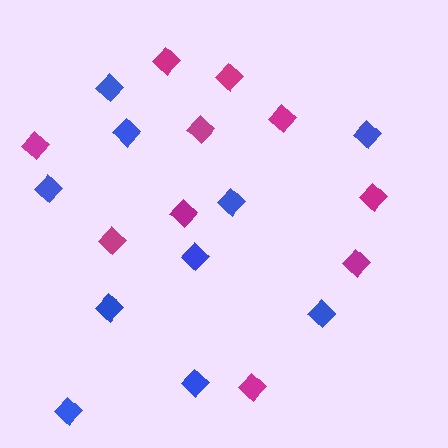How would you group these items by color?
There are 2 groups: one group of blue diamonds (10) and one group of magenta diamonds (10).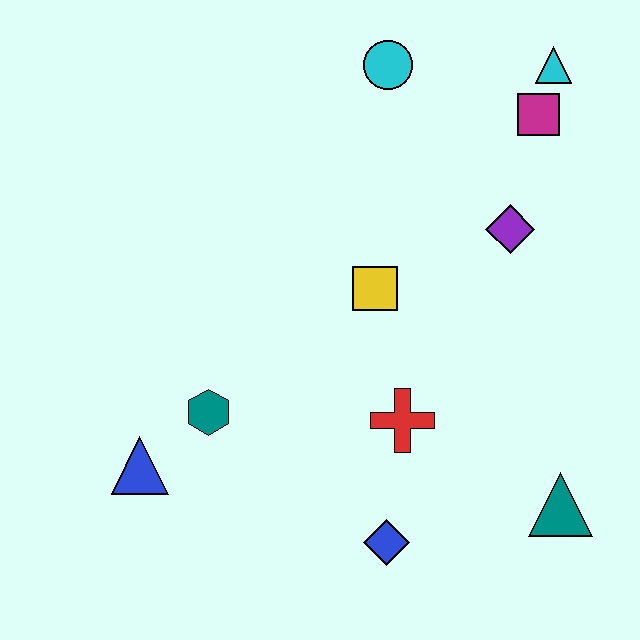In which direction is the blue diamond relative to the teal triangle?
The blue diamond is to the left of the teal triangle.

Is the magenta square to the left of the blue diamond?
No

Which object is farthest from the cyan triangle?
The blue triangle is farthest from the cyan triangle.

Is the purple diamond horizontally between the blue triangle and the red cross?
No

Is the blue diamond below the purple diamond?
Yes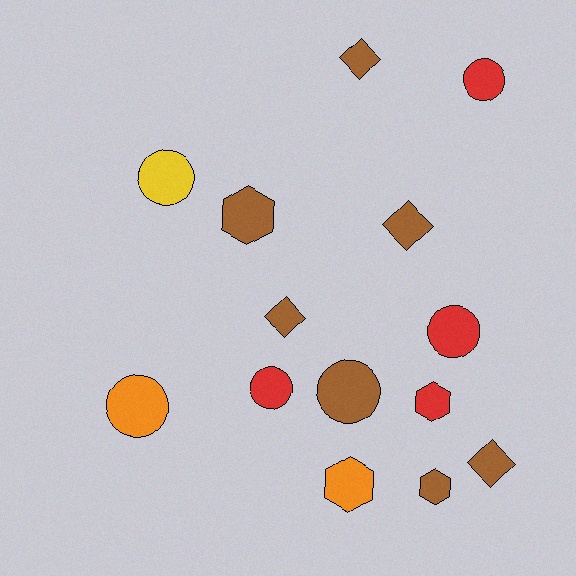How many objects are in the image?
There are 14 objects.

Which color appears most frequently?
Brown, with 7 objects.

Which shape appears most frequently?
Circle, with 6 objects.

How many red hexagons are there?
There is 1 red hexagon.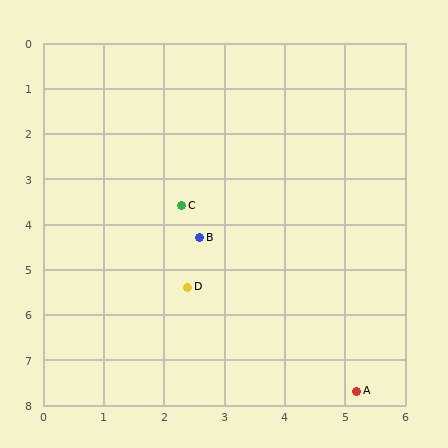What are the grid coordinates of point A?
Point A is at approximately (5.2, 7.7).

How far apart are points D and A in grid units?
Points D and A are about 3.6 grid units apart.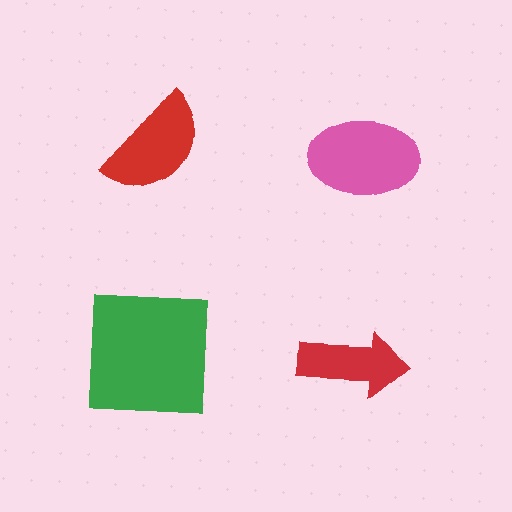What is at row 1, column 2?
A pink ellipse.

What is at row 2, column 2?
A red arrow.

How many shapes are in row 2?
2 shapes.